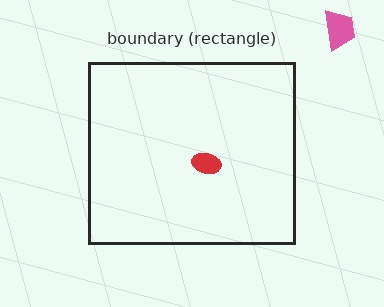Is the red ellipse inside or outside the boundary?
Inside.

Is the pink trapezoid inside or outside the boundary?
Outside.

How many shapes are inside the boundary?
1 inside, 1 outside.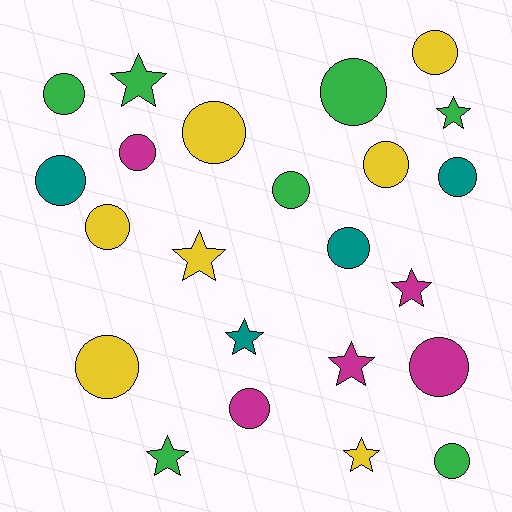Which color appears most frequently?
Yellow, with 7 objects.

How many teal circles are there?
There are 3 teal circles.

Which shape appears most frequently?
Circle, with 15 objects.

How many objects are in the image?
There are 23 objects.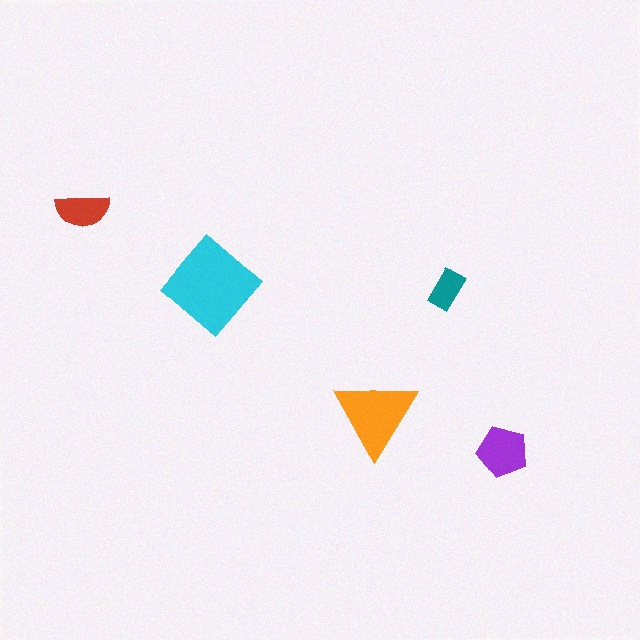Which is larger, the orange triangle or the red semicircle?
The orange triangle.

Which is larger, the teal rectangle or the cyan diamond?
The cyan diamond.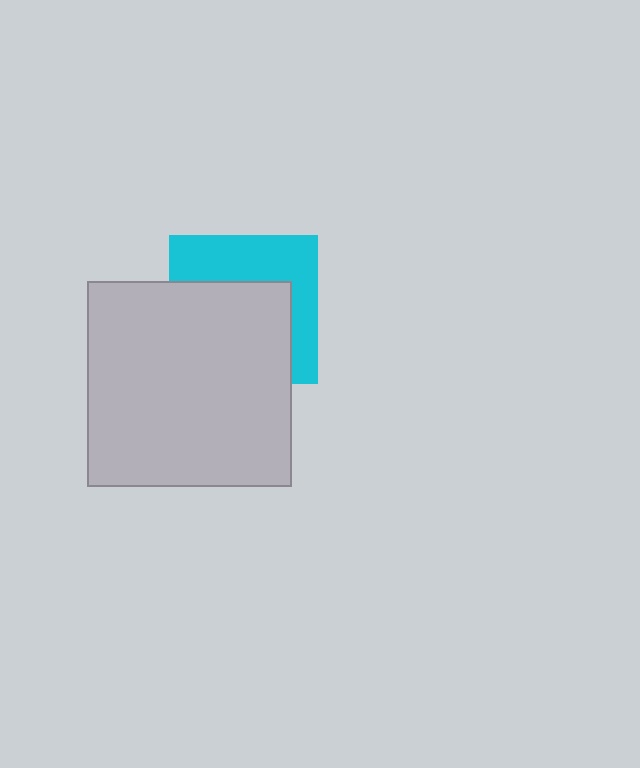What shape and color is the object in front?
The object in front is a light gray square.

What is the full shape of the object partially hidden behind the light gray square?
The partially hidden object is a cyan square.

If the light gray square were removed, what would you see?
You would see the complete cyan square.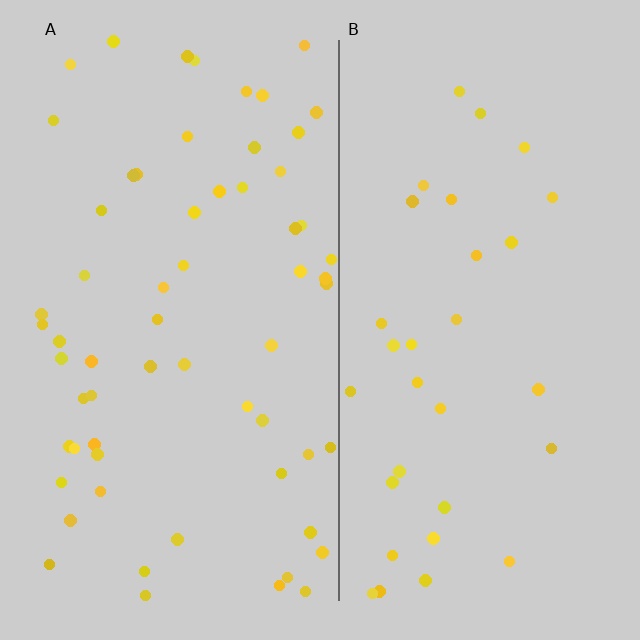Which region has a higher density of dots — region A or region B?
A (the left).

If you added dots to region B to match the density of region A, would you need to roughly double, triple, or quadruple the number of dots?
Approximately double.